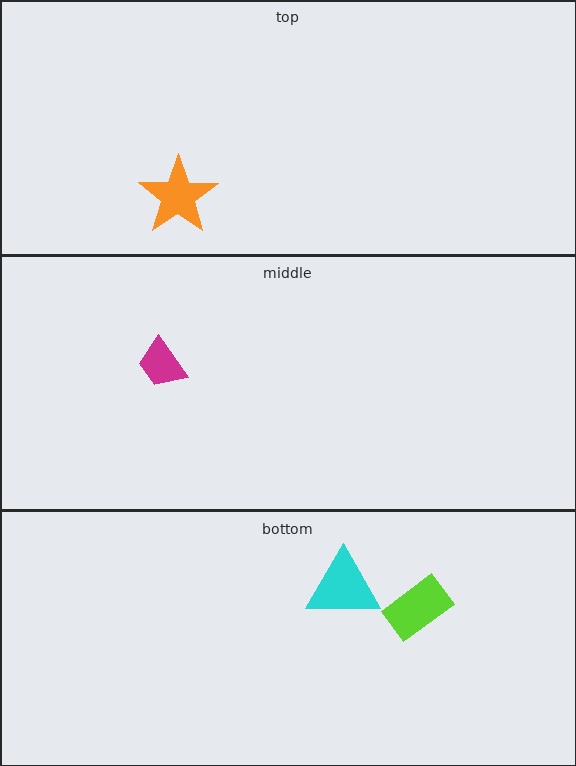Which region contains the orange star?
The top region.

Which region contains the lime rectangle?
The bottom region.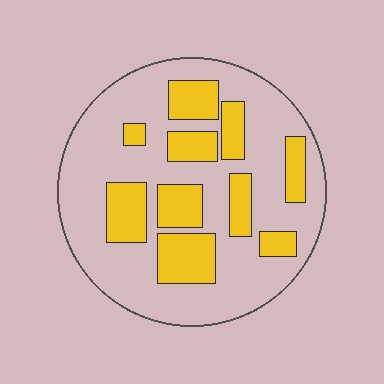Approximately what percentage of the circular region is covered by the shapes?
Approximately 30%.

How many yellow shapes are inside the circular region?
10.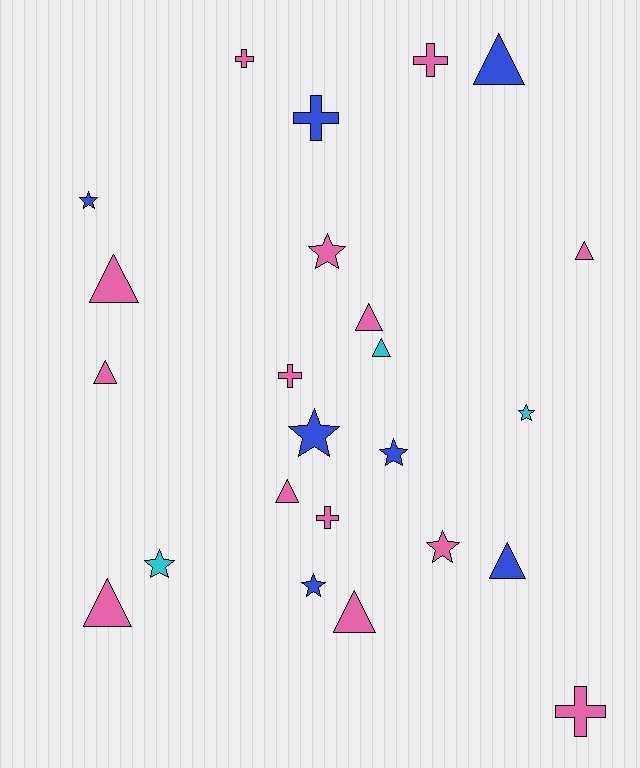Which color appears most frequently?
Pink, with 14 objects.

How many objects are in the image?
There are 24 objects.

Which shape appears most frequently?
Triangle, with 10 objects.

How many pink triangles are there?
There are 7 pink triangles.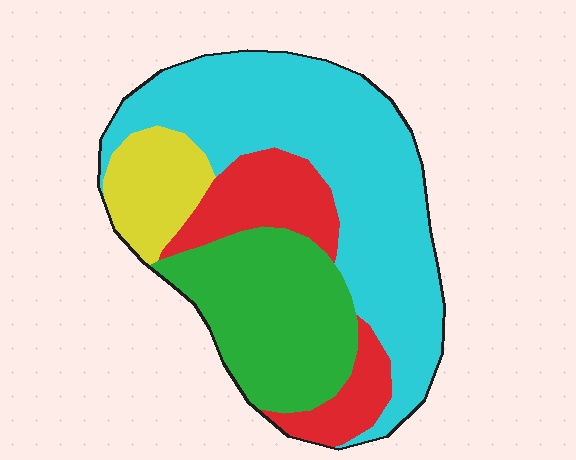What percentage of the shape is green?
Green takes up about one quarter (1/4) of the shape.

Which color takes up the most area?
Cyan, at roughly 45%.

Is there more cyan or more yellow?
Cyan.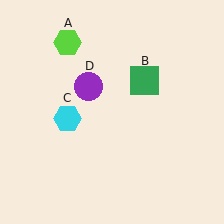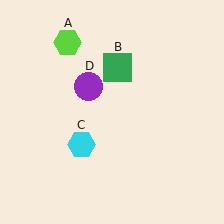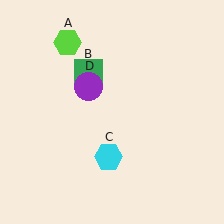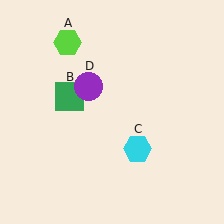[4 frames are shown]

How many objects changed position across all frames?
2 objects changed position: green square (object B), cyan hexagon (object C).